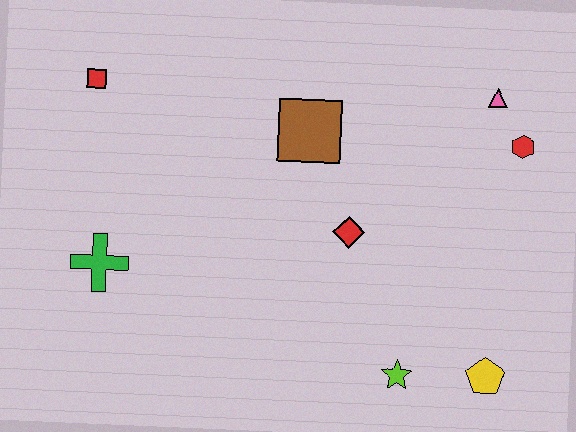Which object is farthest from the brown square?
The yellow pentagon is farthest from the brown square.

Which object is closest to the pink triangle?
The red hexagon is closest to the pink triangle.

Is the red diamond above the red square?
No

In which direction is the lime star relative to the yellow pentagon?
The lime star is to the left of the yellow pentagon.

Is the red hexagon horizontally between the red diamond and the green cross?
No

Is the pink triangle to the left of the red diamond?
No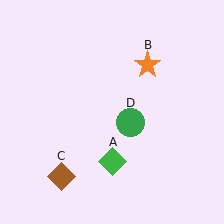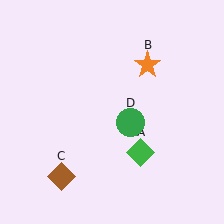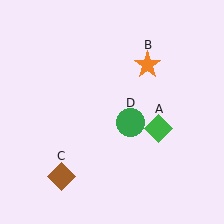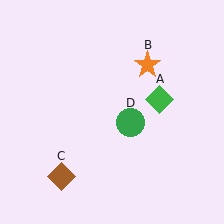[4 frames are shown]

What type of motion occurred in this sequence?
The green diamond (object A) rotated counterclockwise around the center of the scene.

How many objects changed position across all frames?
1 object changed position: green diamond (object A).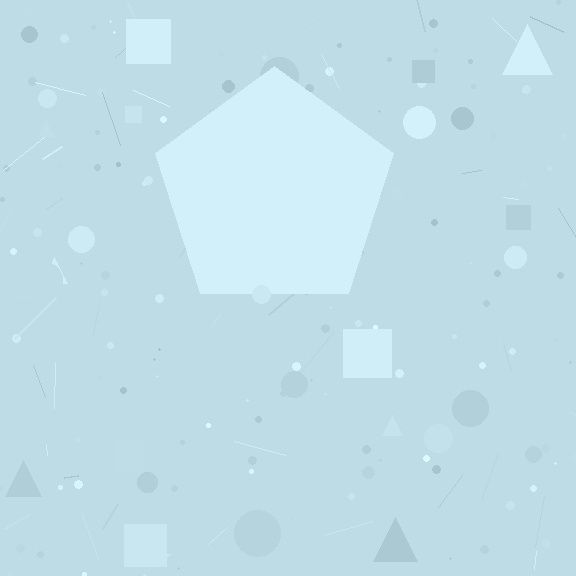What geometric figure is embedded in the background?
A pentagon is embedded in the background.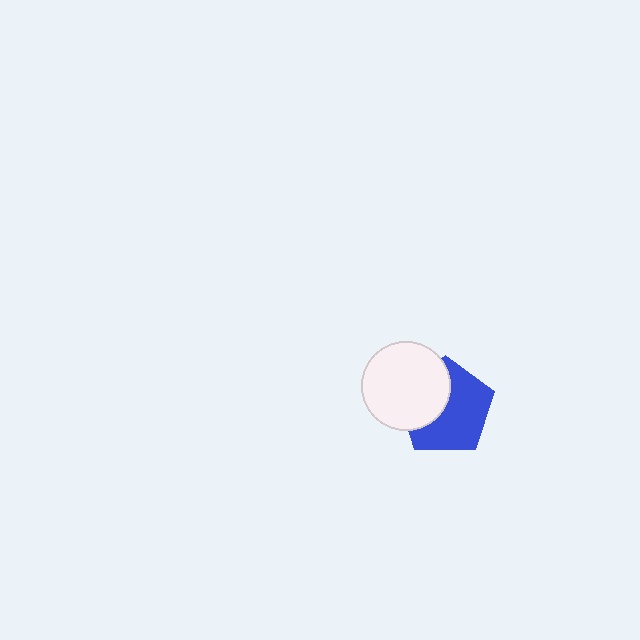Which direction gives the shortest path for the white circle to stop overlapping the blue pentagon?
Moving left gives the shortest separation.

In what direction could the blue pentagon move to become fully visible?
The blue pentagon could move right. That would shift it out from behind the white circle entirely.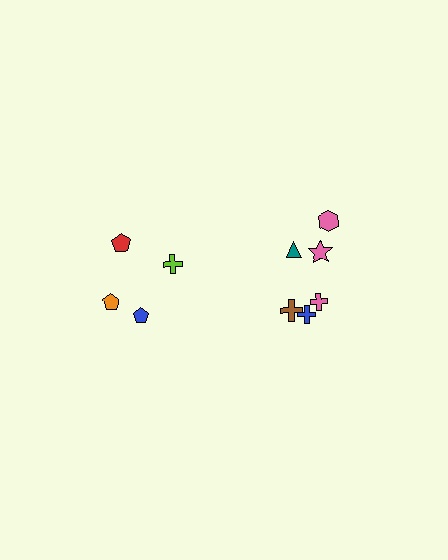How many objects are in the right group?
There are 6 objects.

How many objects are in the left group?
There are 4 objects.